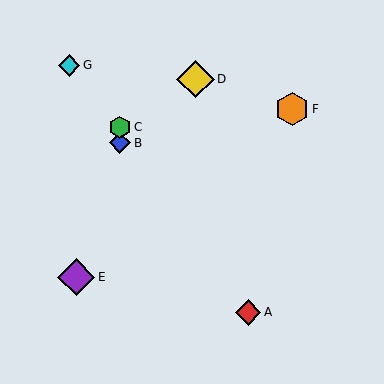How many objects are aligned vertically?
2 objects (B, C) are aligned vertically.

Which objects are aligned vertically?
Objects B, C are aligned vertically.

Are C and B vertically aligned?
Yes, both are at x≈120.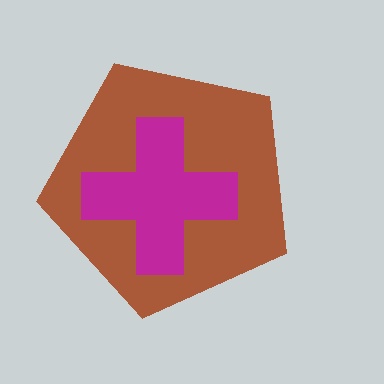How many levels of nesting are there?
2.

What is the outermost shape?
The brown pentagon.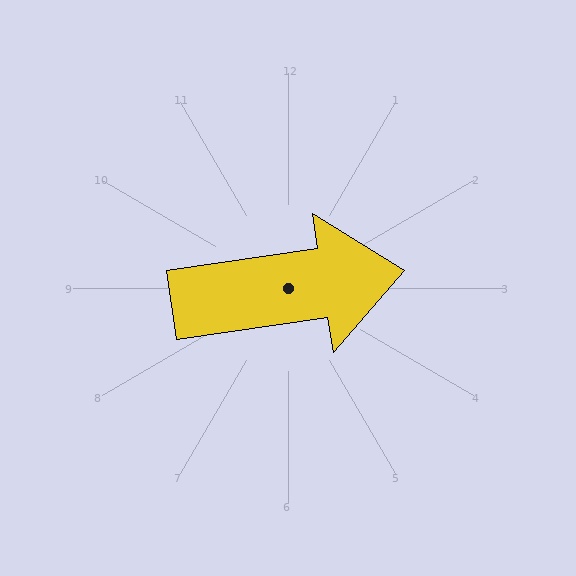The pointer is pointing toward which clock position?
Roughly 3 o'clock.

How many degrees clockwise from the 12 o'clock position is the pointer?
Approximately 82 degrees.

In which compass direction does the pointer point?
East.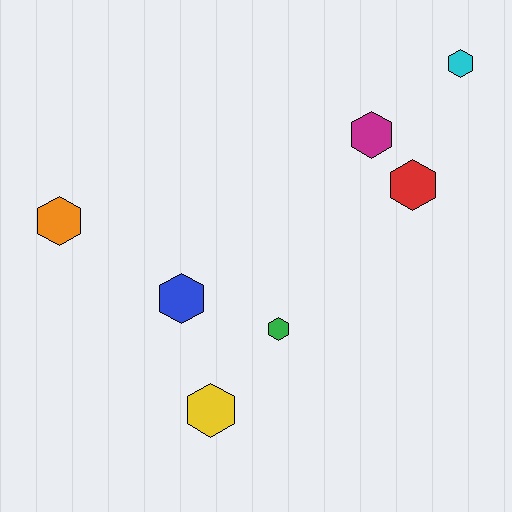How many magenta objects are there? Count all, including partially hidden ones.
There is 1 magenta object.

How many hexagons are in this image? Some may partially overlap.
There are 7 hexagons.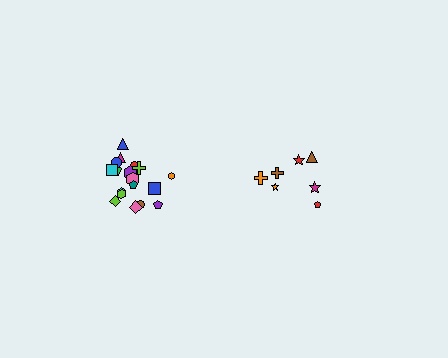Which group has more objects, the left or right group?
The left group.